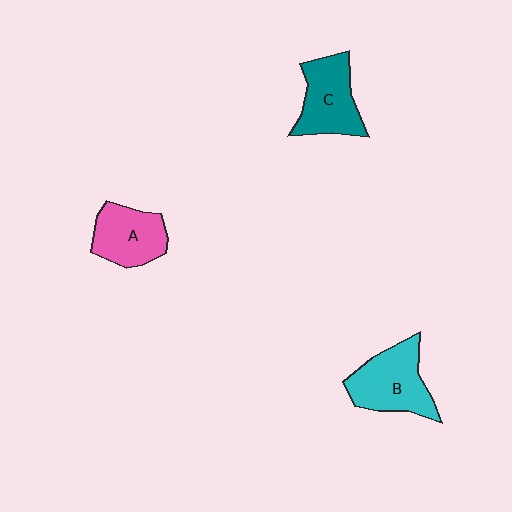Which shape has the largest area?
Shape B (cyan).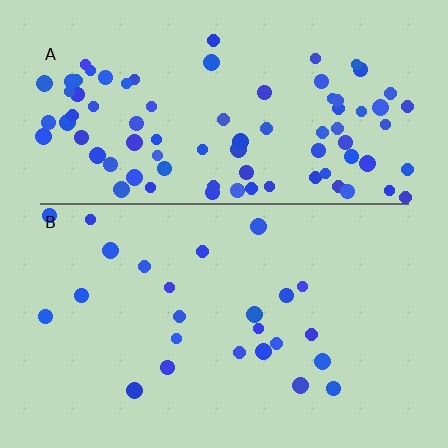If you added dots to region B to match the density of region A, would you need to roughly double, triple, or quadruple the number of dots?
Approximately triple.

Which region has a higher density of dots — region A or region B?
A (the top).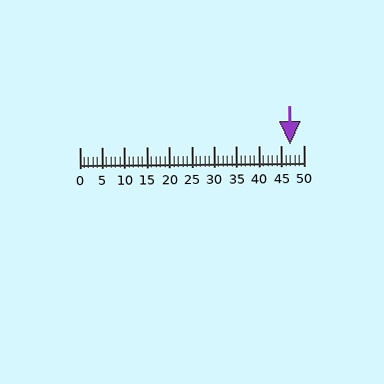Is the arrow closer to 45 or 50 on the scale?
The arrow is closer to 45.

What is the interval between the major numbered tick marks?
The major tick marks are spaced 5 units apart.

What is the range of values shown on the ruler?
The ruler shows values from 0 to 50.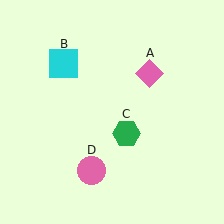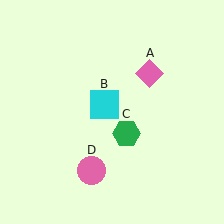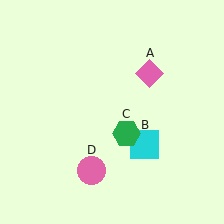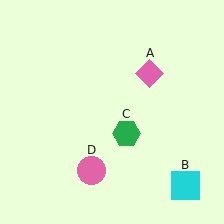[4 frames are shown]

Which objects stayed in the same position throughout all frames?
Pink diamond (object A) and green hexagon (object C) and pink circle (object D) remained stationary.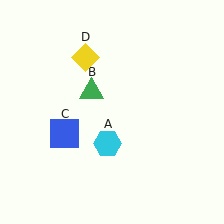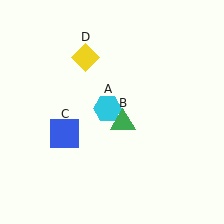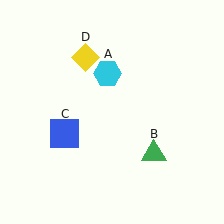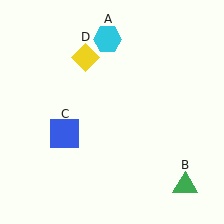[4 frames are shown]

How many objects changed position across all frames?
2 objects changed position: cyan hexagon (object A), green triangle (object B).